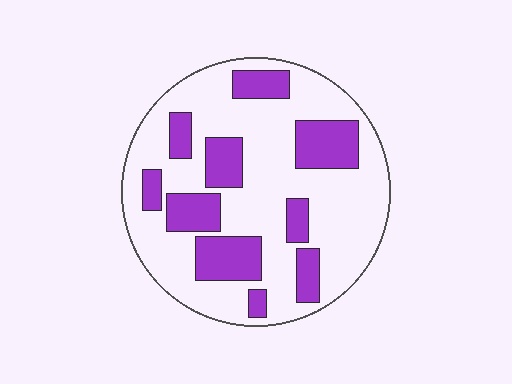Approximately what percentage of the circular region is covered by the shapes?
Approximately 30%.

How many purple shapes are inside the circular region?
10.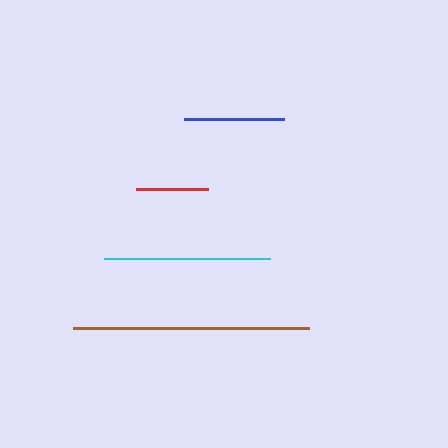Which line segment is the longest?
The brown line is the longest at approximately 235 pixels.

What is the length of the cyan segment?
The cyan segment is approximately 166 pixels long.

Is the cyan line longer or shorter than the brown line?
The brown line is longer than the cyan line.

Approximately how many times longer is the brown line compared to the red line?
The brown line is approximately 3.3 times the length of the red line.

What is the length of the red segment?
The red segment is approximately 72 pixels long.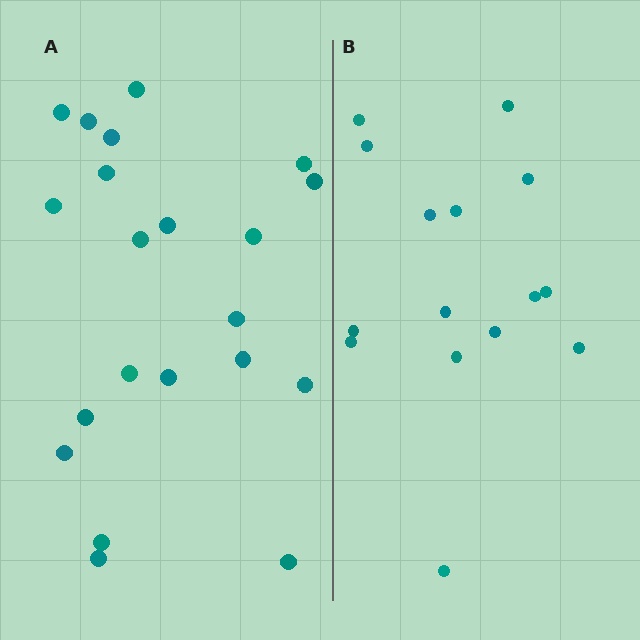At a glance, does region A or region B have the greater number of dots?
Region A (the left region) has more dots.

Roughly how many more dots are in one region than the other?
Region A has about 6 more dots than region B.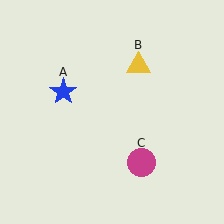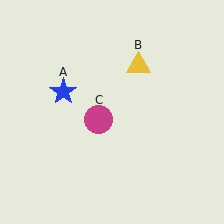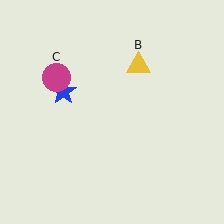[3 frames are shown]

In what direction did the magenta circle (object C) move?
The magenta circle (object C) moved up and to the left.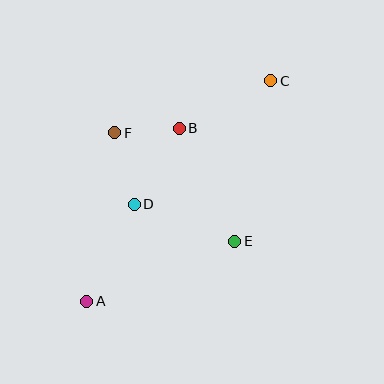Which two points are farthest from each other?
Points A and C are farthest from each other.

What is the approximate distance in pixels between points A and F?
The distance between A and F is approximately 171 pixels.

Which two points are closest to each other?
Points B and F are closest to each other.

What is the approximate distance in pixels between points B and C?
The distance between B and C is approximately 103 pixels.